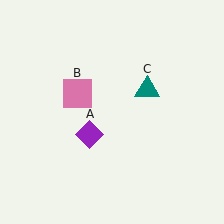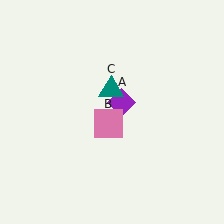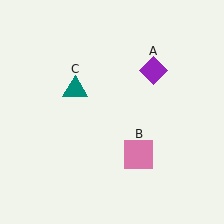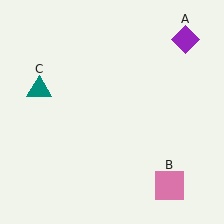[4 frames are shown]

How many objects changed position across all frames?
3 objects changed position: purple diamond (object A), pink square (object B), teal triangle (object C).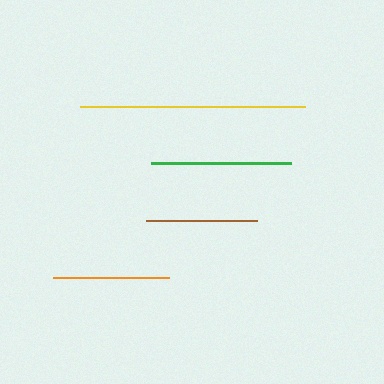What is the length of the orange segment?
The orange segment is approximately 116 pixels long.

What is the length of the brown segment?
The brown segment is approximately 111 pixels long.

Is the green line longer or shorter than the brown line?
The green line is longer than the brown line.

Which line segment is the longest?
The yellow line is the longest at approximately 225 pixels.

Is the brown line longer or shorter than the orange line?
The orange line is longer than the brown line.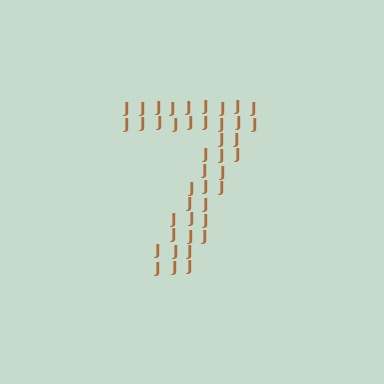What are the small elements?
The small elements are letter J's.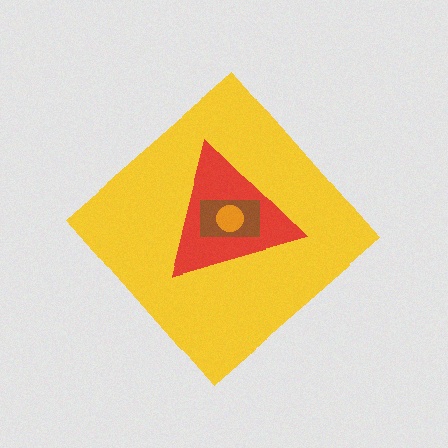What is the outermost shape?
The yellow diamond.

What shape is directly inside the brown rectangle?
The orange circle.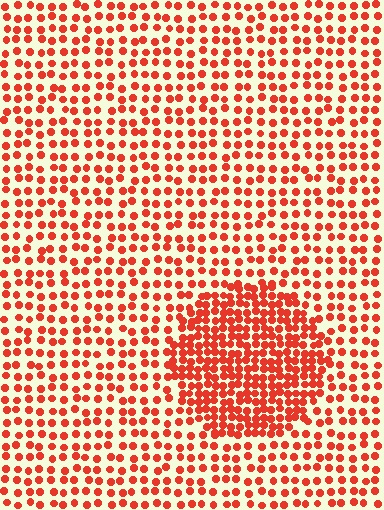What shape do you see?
I see a circle.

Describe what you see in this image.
The image contains small red elements arranged at two different densities. A circle-shaped region is visible where the elements are more densely packed than the surrounding area.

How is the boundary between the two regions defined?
The boundary is defined by a change in element density (approximately 2.0x ratio). All elements are the same color, size, and shape.